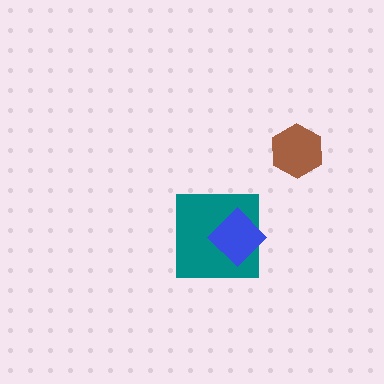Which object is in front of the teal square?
The blue diamond is in front of the teal square.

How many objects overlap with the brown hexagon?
0 objects overlap with the brown hexagon.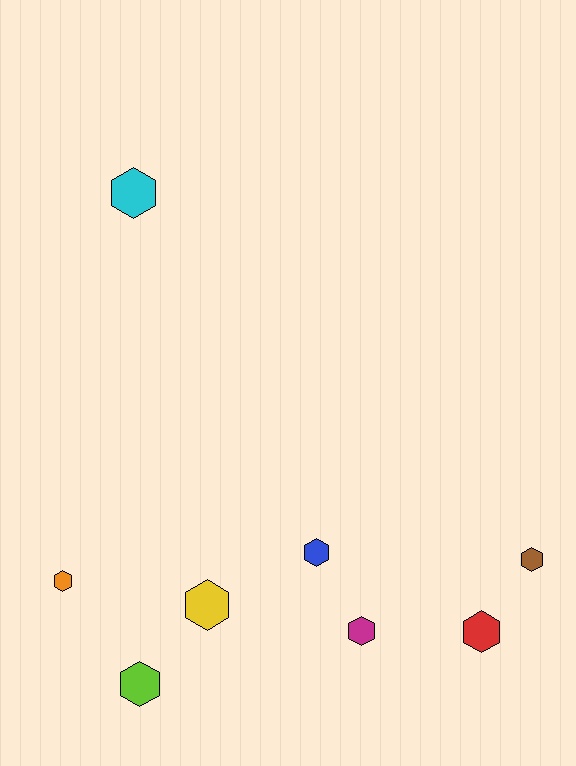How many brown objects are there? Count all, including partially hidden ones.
There is 1 brown object.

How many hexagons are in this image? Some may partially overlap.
There are 8 hexagons.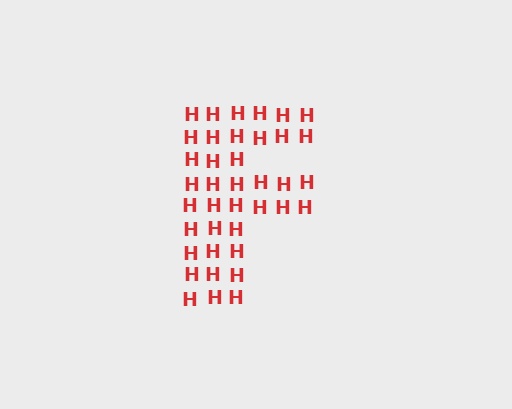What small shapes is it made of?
It is made of small letter H's.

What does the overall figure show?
The overall figure shows the letter F.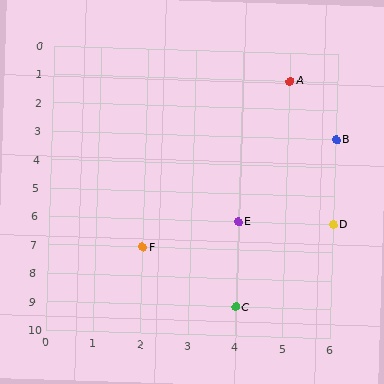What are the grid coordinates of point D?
Point D is at grid coordinates (6, 6).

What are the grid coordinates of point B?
Point B is at grid coordinates (6, 3).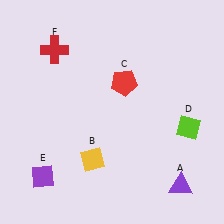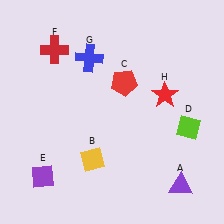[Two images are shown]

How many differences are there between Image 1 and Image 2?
There are 2 differences between the two images.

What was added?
A blue cross (G), a red star (H) were added in Image 2.